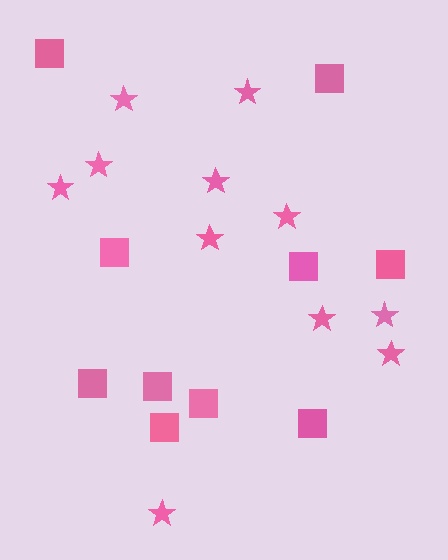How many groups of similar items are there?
There are 2 groups: one group of squares (10) and one group of stars (11).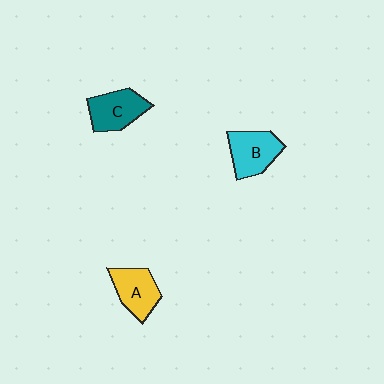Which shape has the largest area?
Shape B (cyan).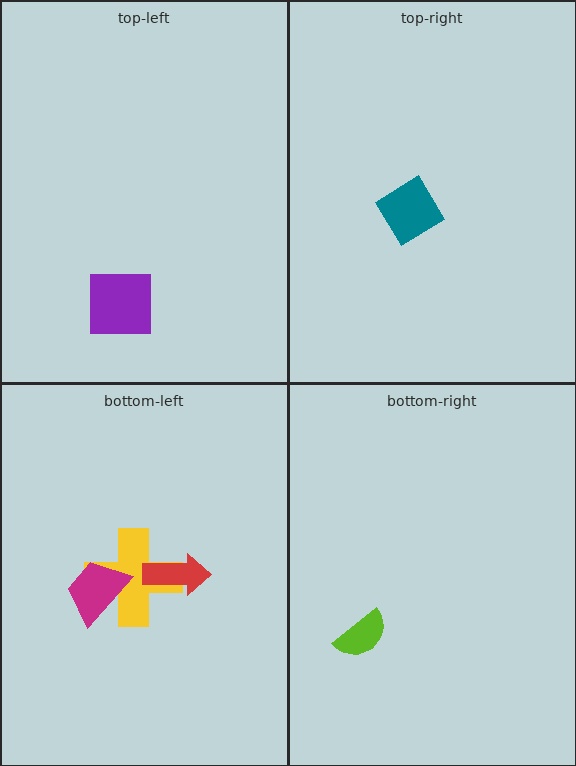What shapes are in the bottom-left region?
The yellow cross, the red arrow, the magenta trapezoid.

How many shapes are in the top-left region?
1.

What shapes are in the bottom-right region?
The lime semicircle.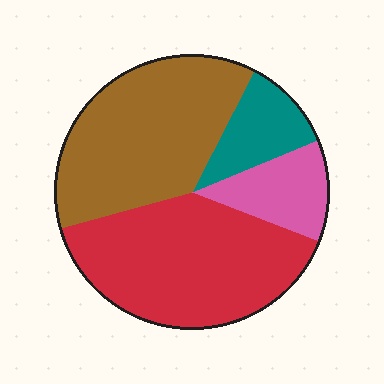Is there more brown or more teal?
Brown.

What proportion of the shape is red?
Red takes up between a quarter and a half of the shape.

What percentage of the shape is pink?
Pink takes up about one eighth (1/8) of the shape.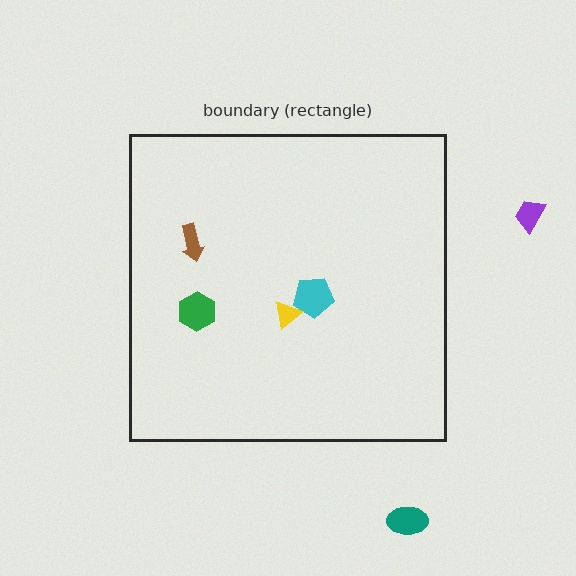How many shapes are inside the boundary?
4 inside, 2 outside.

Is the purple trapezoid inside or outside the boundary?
Outside.